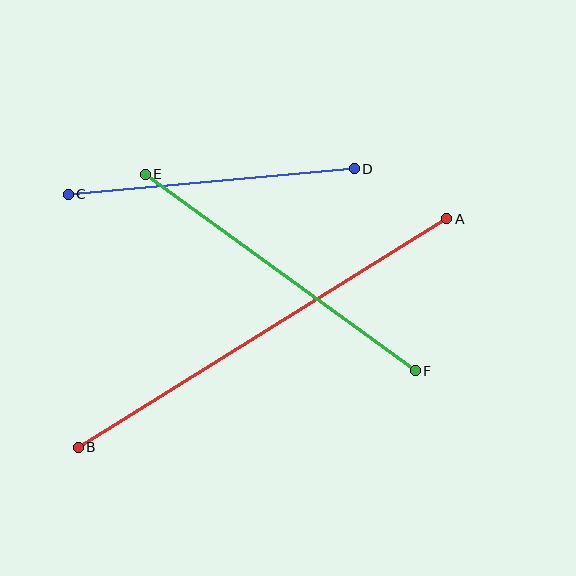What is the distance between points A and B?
The distance is approximately 434 pixels.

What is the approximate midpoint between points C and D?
The midpoint is at approximately (211, 182) pixels.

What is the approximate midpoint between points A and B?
The midpoint is at approximately (263, 333) pixels.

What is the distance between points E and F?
The distance is approximately 334 pixels.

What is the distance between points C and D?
The distance is approximately 287 pixels.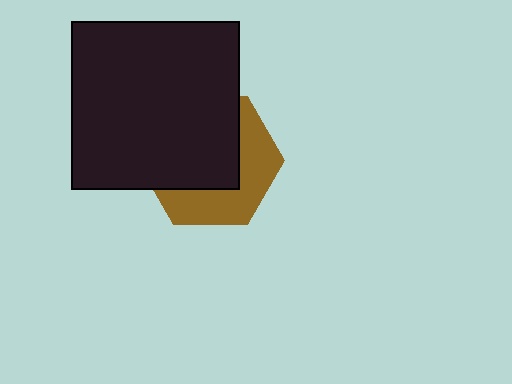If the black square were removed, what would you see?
You would see the complete brown hexagon.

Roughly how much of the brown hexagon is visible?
A small part of it is visible (roughly 43%).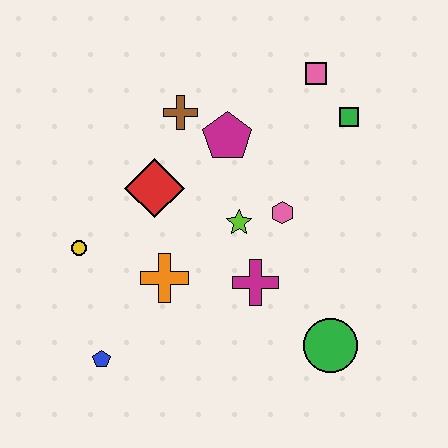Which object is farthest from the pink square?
The blue pentagon is farthest from the pink square.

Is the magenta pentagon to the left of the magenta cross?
Yes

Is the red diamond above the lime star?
Yes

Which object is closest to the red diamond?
The brown cross is closest to the red diamond.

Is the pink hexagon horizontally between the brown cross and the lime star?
No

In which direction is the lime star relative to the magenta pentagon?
The lime star is below the magenta pentagon.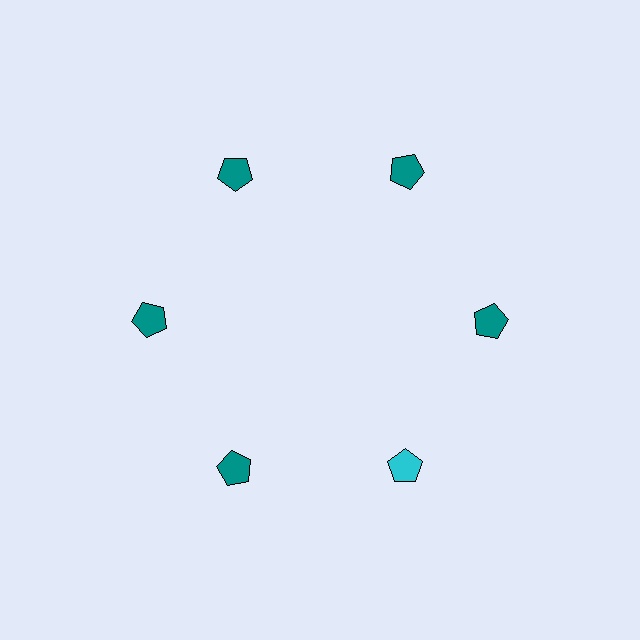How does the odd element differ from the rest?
It has a different color: cyan instead of teal.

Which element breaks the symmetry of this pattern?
The cyan pentagon at roughly the 5 o'clock position breaks the symmetry. All other shapes are teal pentagons.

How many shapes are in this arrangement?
There are 6 shapes arranged in a ring pattern.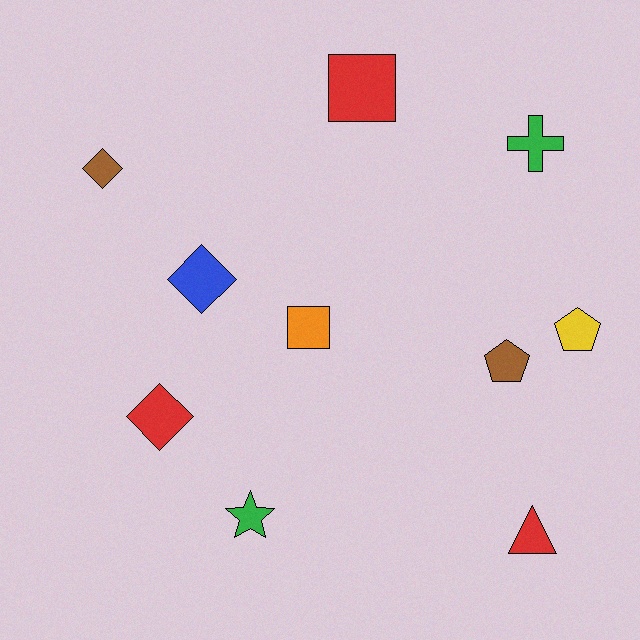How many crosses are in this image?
There is 1 cross.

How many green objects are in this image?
There are 2 green objects.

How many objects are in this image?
There are 10 objects.